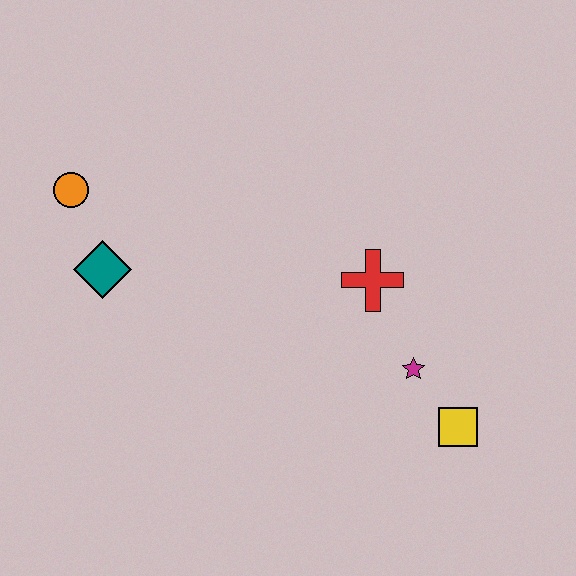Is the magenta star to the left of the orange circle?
No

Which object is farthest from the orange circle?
The yellow square is farthest from the orange circle.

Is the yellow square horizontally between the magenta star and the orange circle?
No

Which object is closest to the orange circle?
The teal diamond is closest to the orange circle.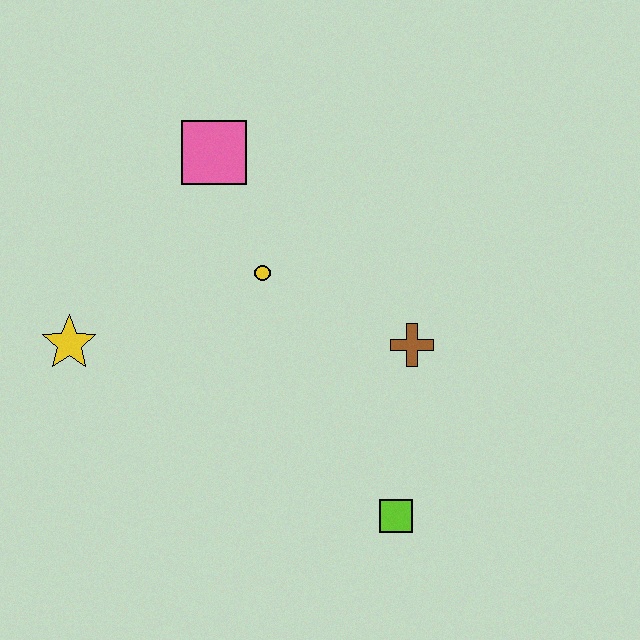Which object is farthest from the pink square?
The lime square is farthest from the pink square.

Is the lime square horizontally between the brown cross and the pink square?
Yes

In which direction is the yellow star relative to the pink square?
The yellow star is below the pink square.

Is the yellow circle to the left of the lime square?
Yes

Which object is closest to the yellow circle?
The pink square is closest to the yellow circle.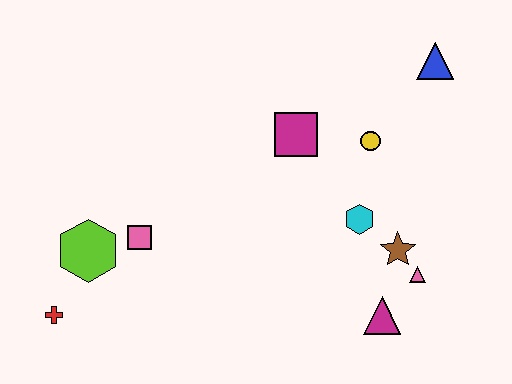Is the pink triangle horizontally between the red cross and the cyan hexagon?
No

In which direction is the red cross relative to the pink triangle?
The red cross is to the left of the pink triangle.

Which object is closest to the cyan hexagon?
The brown star is closest to the cyan hexagon.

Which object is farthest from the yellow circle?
The red cross is farthest from the yellow circle.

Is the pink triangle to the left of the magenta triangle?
No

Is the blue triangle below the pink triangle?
No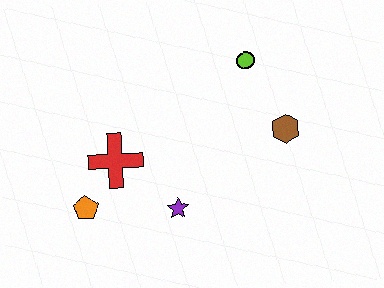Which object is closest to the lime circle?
The brown hexagon is closest to the lime circle.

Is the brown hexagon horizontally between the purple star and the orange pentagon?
No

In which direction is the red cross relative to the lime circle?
The red cross is to the left of the lime circle.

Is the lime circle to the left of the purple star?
No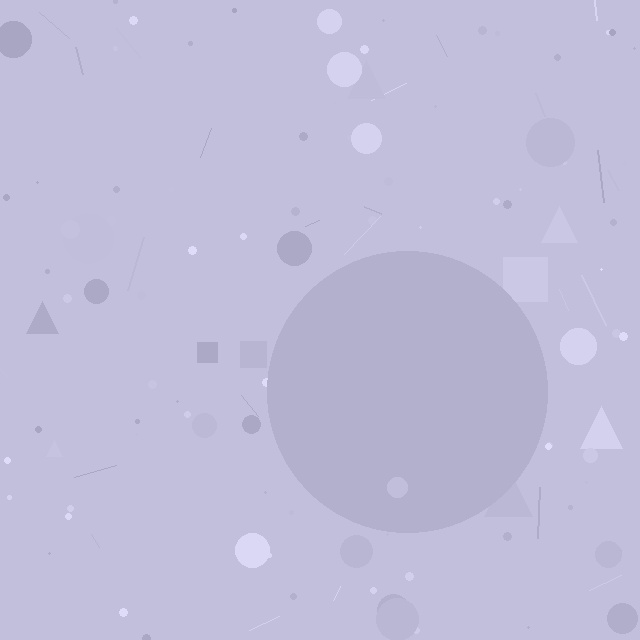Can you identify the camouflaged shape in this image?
The camouflaged shape is a circle.